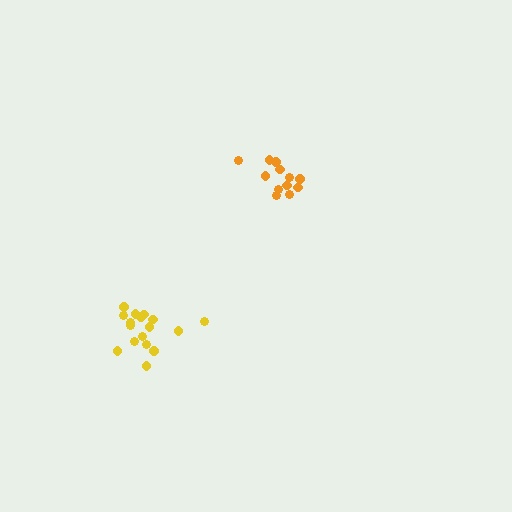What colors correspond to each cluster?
The clusters are colored: yellow, orange.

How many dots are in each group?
Group 1: 18 dots, Group 2: 12 dots (30 total).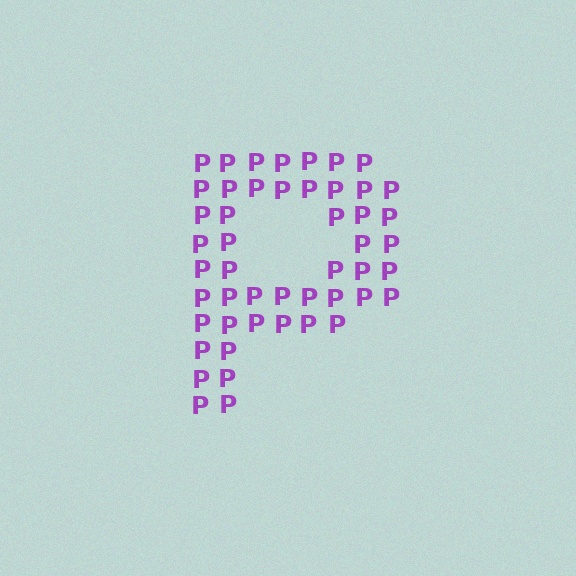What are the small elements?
The small elements are letter P's.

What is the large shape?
The large shape is the letter P.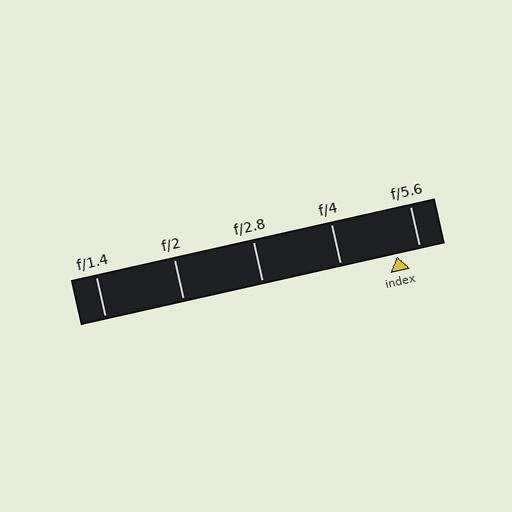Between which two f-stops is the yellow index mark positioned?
The index mark is between f/4 and f/5.6.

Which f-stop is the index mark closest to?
The index mark is closest to f/5.6.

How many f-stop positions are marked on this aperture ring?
There are 5 f-stop positions marked.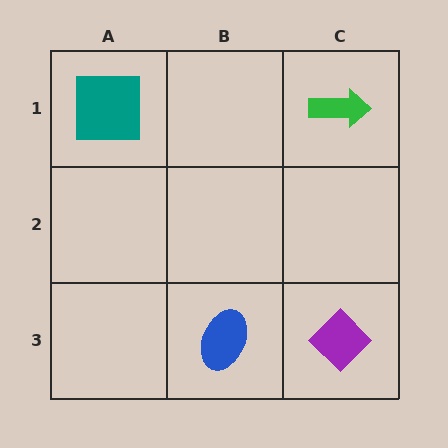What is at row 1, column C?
A green arrow.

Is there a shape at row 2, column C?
No, that cell is empty.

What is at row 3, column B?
A blue ellipse.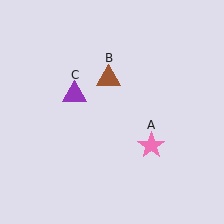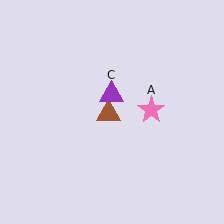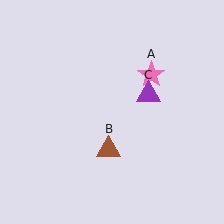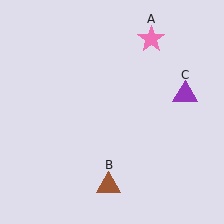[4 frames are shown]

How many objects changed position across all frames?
3 objects changed position: pink star (object A), brown triangle (object B), purple triangle (object C).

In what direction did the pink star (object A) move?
The pink star (object A) moved up.